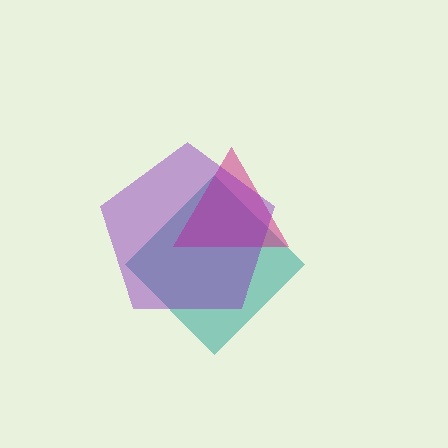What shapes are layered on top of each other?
The layered shapes are: a teal diamond, a magenta triangle, a purple pentagon.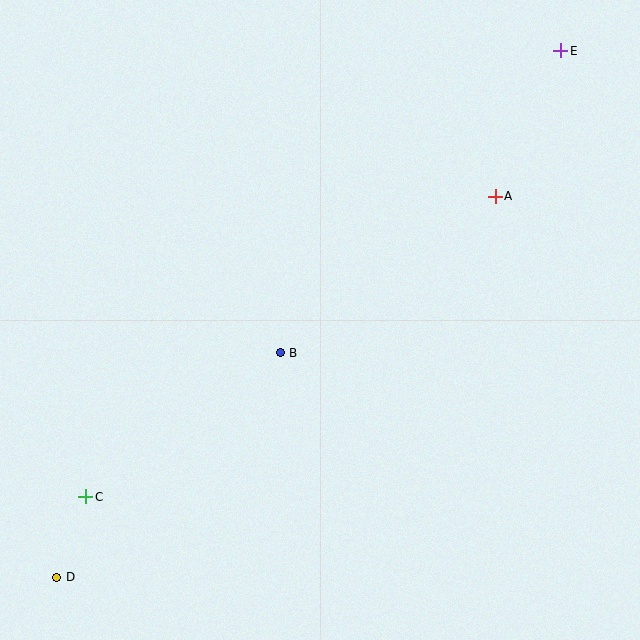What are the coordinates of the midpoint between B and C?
The midpoint between B and C is at (183, 425).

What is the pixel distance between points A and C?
The distance between A and C is 508 pixels.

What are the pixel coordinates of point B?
Point B is at (280, 353).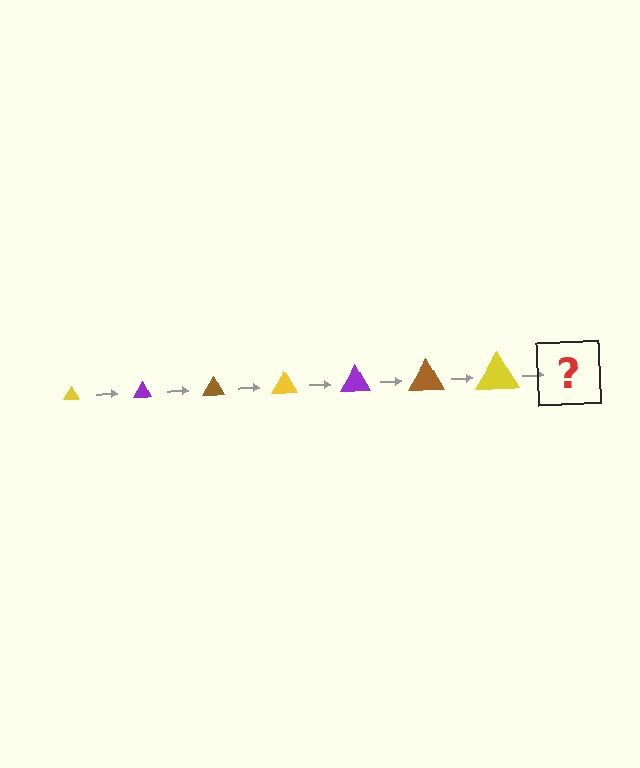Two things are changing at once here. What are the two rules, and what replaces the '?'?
The two rules are that the triangle grows larger each step and the color cycles through yellow, purple, and brown. The '?' should be a purple triangle, larger than the previous one.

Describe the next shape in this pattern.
It should be a purple triangle, larger than the previous one.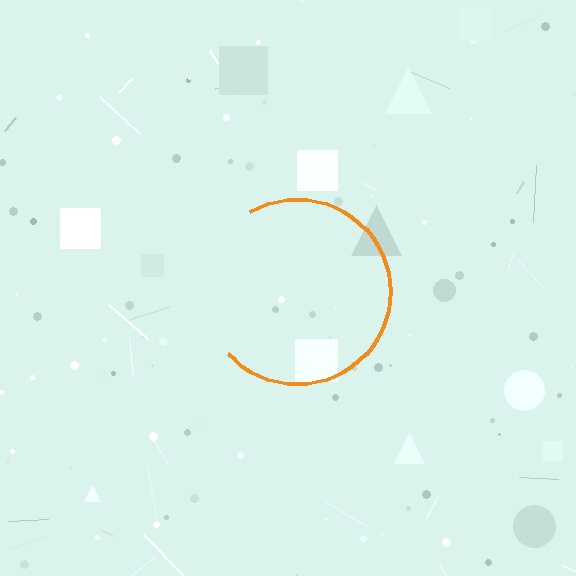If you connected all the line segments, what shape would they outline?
They would outline a circle.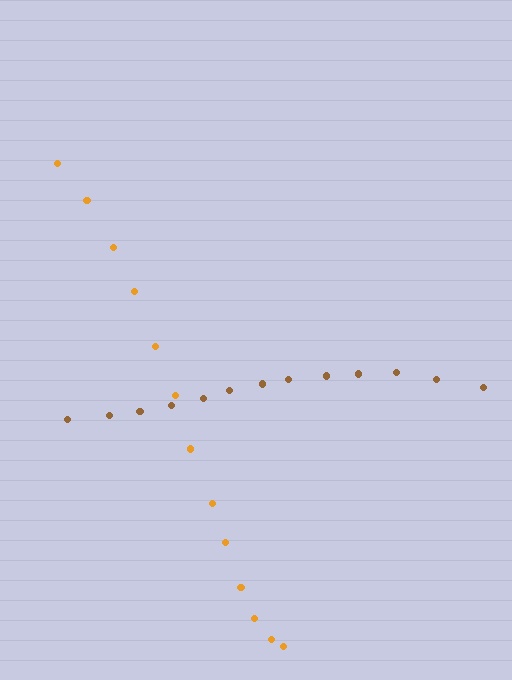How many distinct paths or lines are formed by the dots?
There are 2 distinct paths.